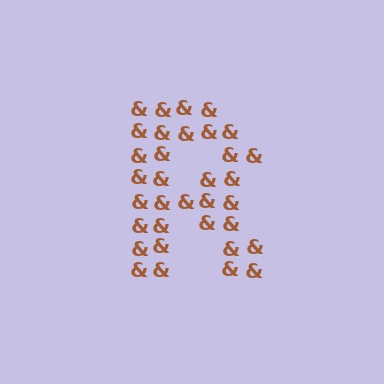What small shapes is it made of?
It is made of small ampersands.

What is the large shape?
The large shape is the letter R.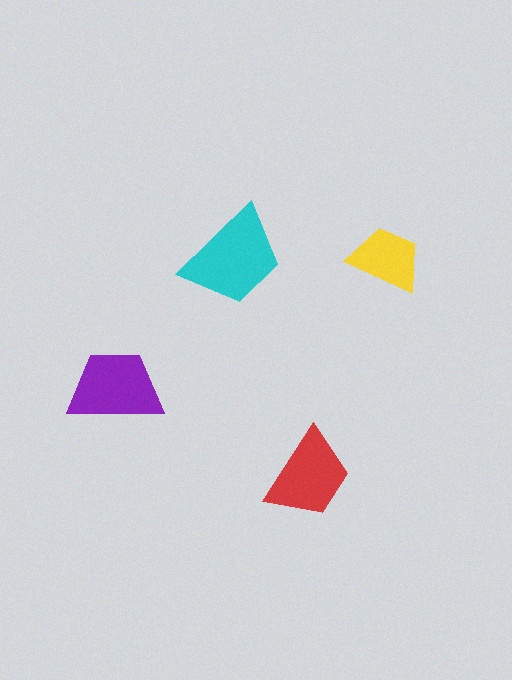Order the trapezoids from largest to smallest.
the cyan one, the purple one, the red one, the yellow one.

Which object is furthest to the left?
The purple trapezoid is leftmost.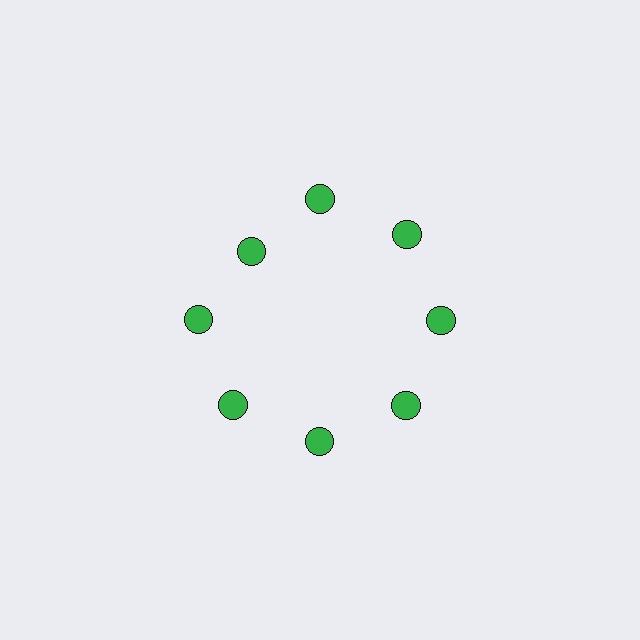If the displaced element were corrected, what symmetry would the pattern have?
It would have 8-fold rotational symmetry — the pattern would map onto itself every 45 degrees.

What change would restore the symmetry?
The symmetry would be restored by moving it outward, back onto the ring so that all 8 circles sit at equal angles and equal distance from the center.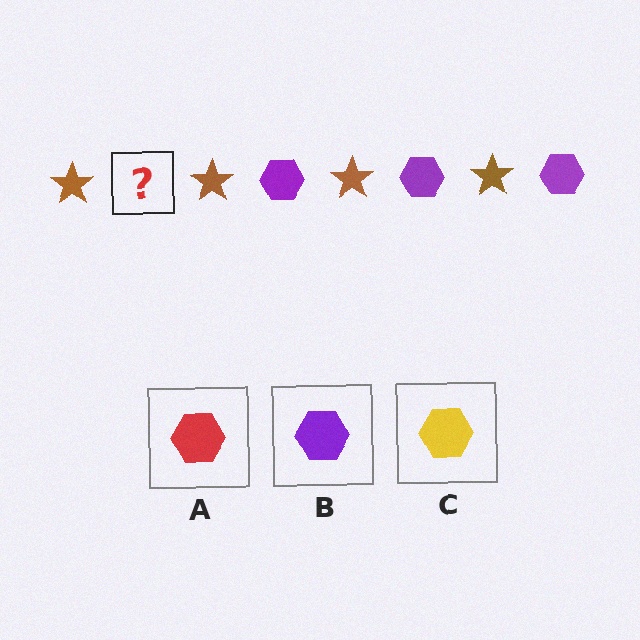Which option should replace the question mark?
Option B.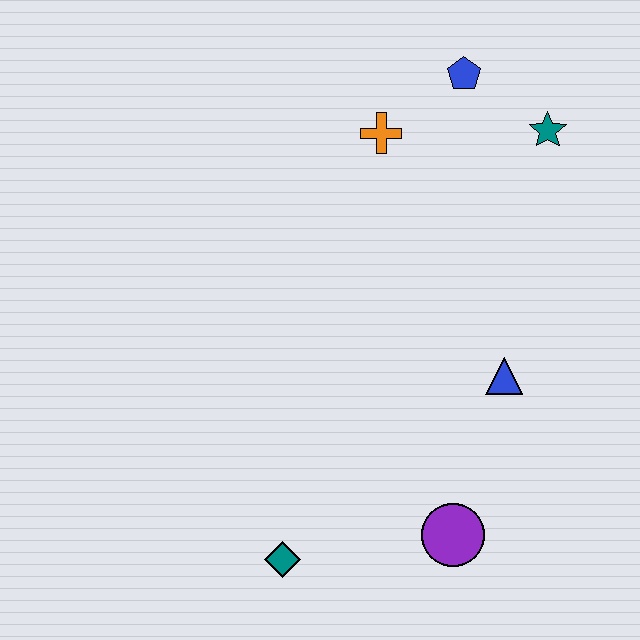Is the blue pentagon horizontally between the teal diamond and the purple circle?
No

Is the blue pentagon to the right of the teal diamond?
Yes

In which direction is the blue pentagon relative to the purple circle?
The blue pentagon is above the purple circle.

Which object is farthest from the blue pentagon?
The teal diamond is farthest from the blue pentagon.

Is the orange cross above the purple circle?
Yes